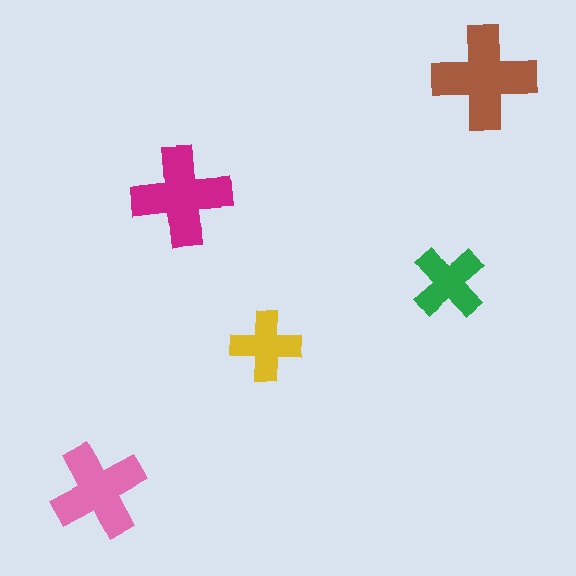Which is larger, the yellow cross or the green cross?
The green one.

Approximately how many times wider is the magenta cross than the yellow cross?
About 1.5 times wider.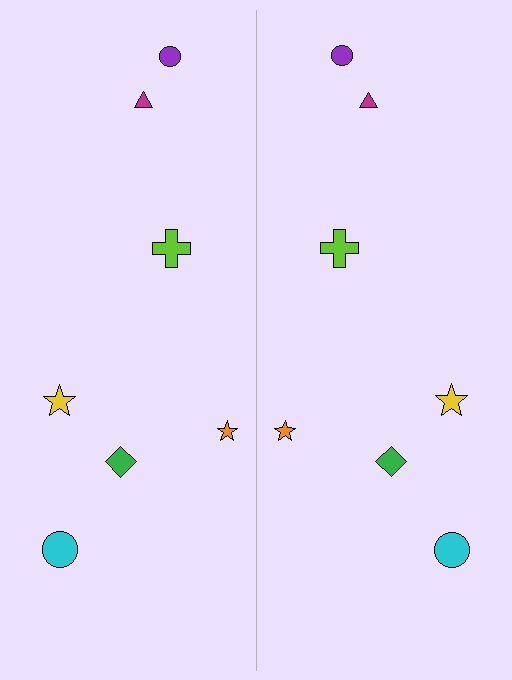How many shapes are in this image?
There are 14 shapes in this image.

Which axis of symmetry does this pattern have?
The pattern has a vertical axis of symmetry running through the center of the image.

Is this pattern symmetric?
Yes, this pattern has bilateral (reflection) symmetry.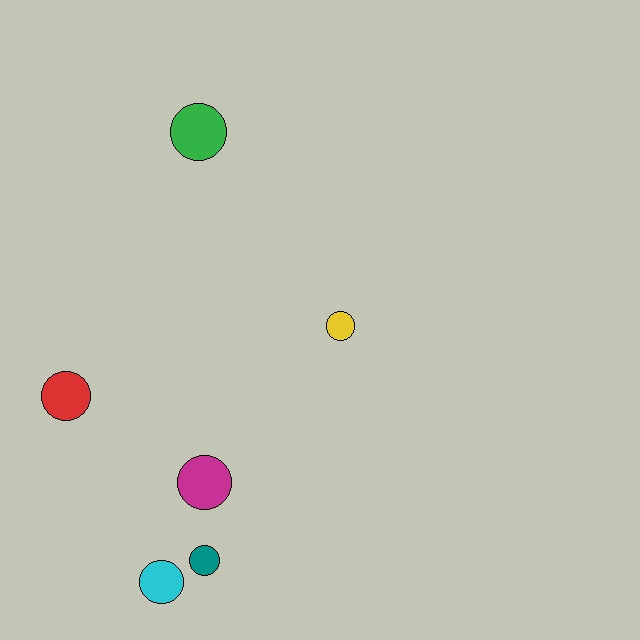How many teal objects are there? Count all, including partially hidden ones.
There is 1 teal object.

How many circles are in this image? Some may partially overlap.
There are 6 circles.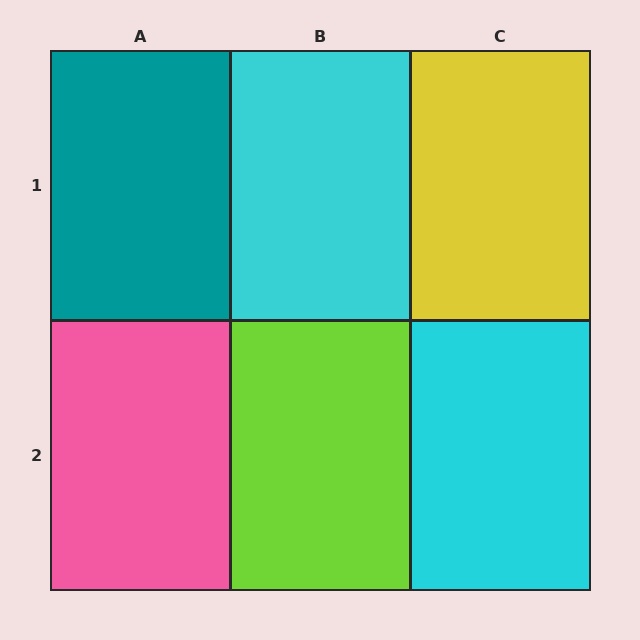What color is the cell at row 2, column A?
Pink.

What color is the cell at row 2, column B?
Lime.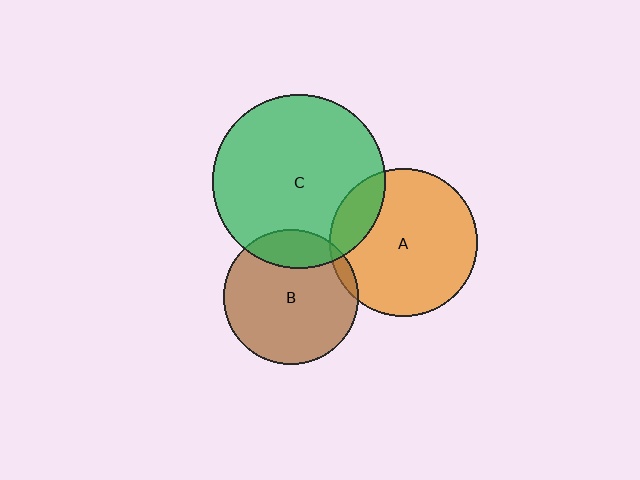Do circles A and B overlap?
Yes.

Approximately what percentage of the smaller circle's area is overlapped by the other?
Approximately 5%.